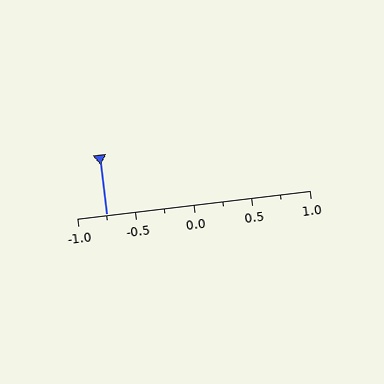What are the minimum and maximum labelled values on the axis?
The axis runs from -1.0 to 1.0.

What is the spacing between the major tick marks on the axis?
The major ticks are spaced 0.5 apart.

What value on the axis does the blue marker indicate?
The marker indicates approximately -0.75.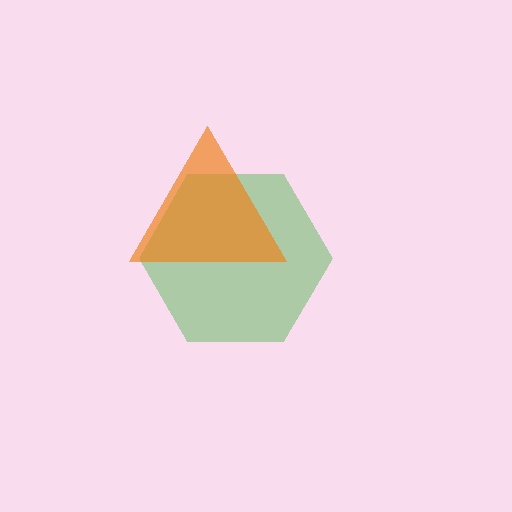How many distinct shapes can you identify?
There are 2 distinct shapes: a green hexagon, an orange triangle.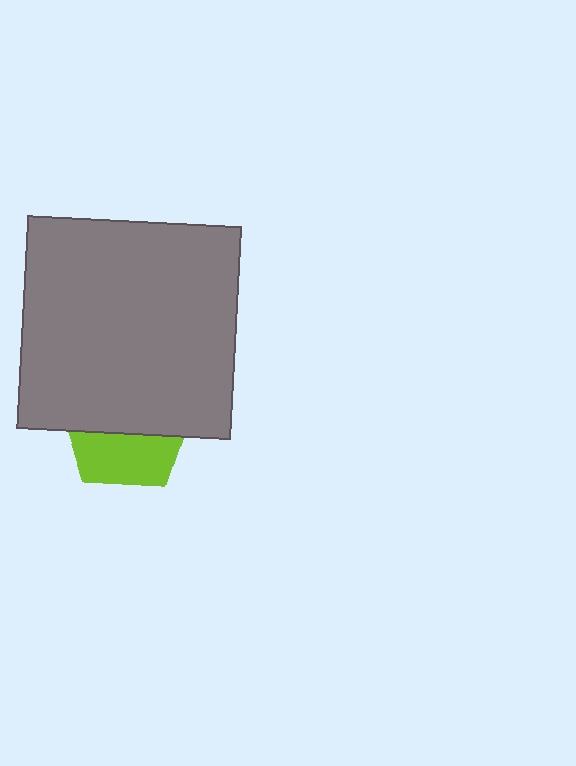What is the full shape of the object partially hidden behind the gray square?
The partially hidden object is a lime pentagon.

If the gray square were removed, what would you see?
You would see the complete lime pentagon.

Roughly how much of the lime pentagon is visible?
A small part of it is visible (roughly 41%).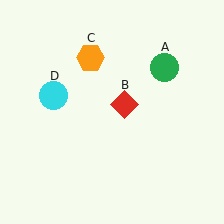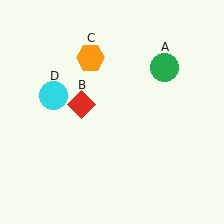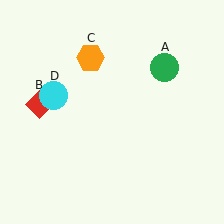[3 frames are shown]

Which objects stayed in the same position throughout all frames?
Green circle (object A) and orange hexagon (object C) and cyan circle (object D) remained stationary.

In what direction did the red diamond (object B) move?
The red diamond (object B) moved left.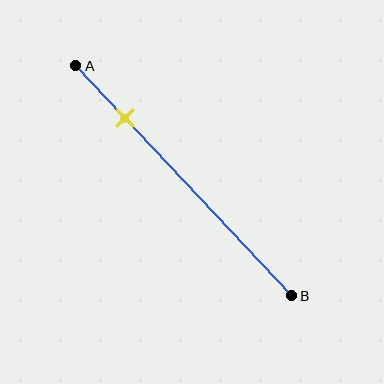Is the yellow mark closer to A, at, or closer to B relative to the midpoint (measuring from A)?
The yellow mark is closer to point A than the midpoint of segment AB.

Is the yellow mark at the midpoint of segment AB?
No, the mark is at about 25% from A, not at the 50% midpoint.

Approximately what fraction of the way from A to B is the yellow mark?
The yellow mark is approximately 25% of the way from A to B.